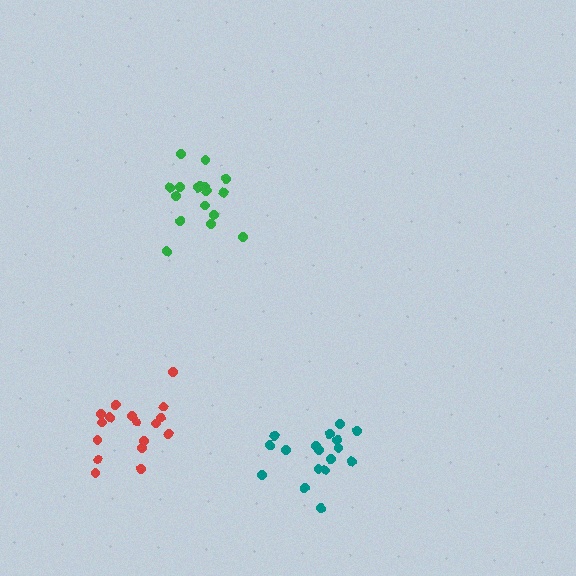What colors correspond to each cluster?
The clusters are colored: red, teal, green.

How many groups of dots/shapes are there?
There are 3 groups.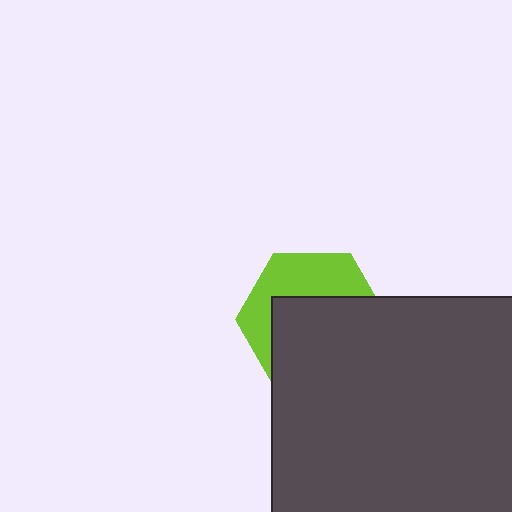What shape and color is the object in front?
The object in front is a dark gray rectangle.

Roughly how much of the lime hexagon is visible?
A small part of it is visible (roughly 40%).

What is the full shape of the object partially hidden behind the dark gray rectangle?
The partially hidden object is a lime hexagon.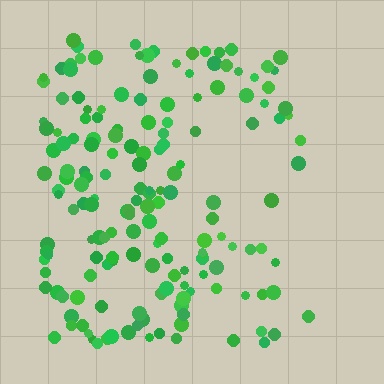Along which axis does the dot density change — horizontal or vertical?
Horizontal.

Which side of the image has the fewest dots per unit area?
The right.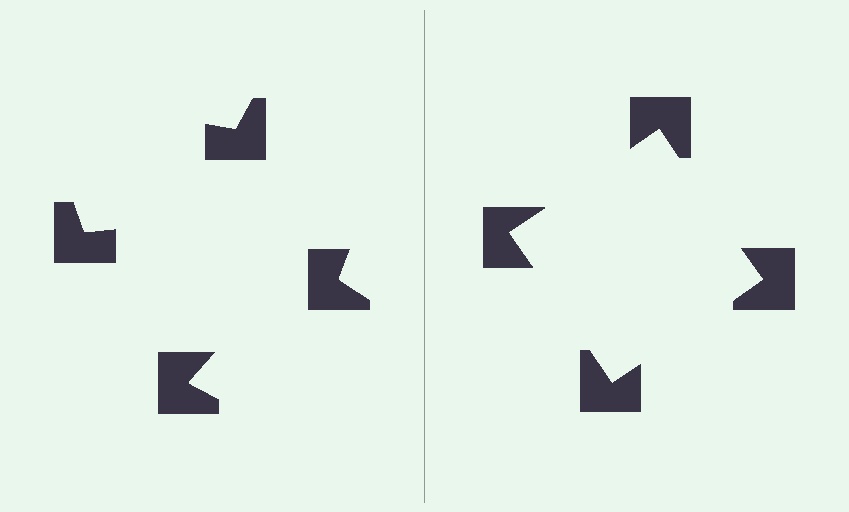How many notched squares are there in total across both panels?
8 — 4 on each side.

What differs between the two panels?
The notched squares are positioned identically on both sides; only the wedge orientations differ. On the right they align to a square; on the left they are misaligned.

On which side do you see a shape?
An illusory square appears on the right side. On the left side the wedge cuts are rotated, so no coherent shape forms.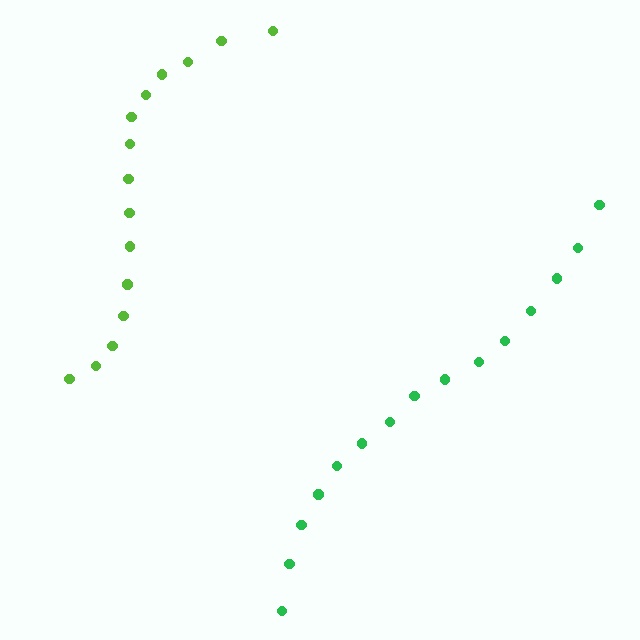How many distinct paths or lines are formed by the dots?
There are 2 distinct paths.